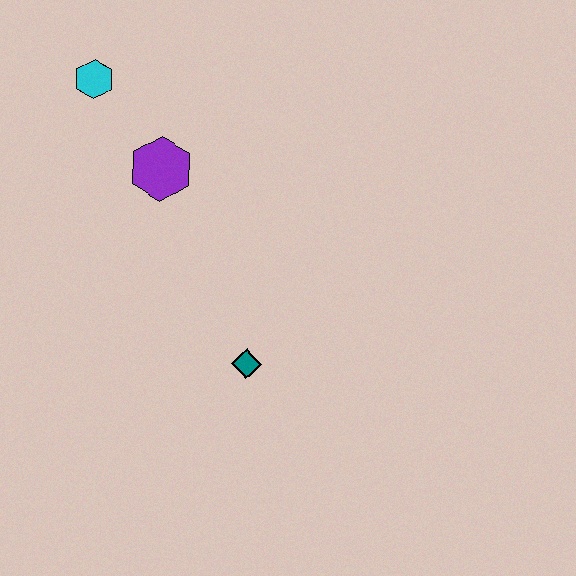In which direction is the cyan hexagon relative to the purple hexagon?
The cyan hexagon is above the purple hexagon.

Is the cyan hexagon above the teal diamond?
Yes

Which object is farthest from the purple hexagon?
The teal diamond is farthest from the purple hexagon.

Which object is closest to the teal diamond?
The purple hexagon is closest to the teal diamond.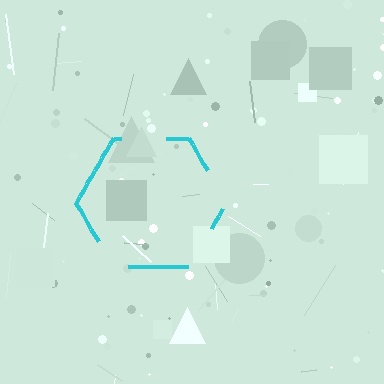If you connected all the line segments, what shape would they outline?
They would outline a hexagon.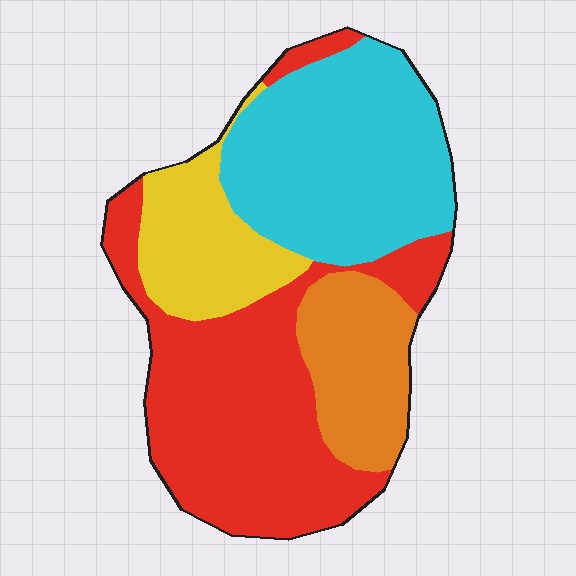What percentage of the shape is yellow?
Yellow takes up about one eighth (1/8) of the shape.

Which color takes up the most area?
Red, at roughly 40%.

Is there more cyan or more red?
Red.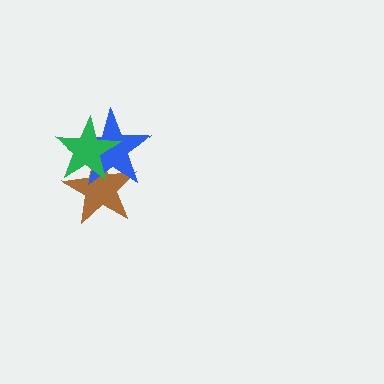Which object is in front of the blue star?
The green star is in front of the blue star.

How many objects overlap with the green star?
2 objects overlap with the green star.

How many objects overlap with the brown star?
2 objects overlap with the brown star.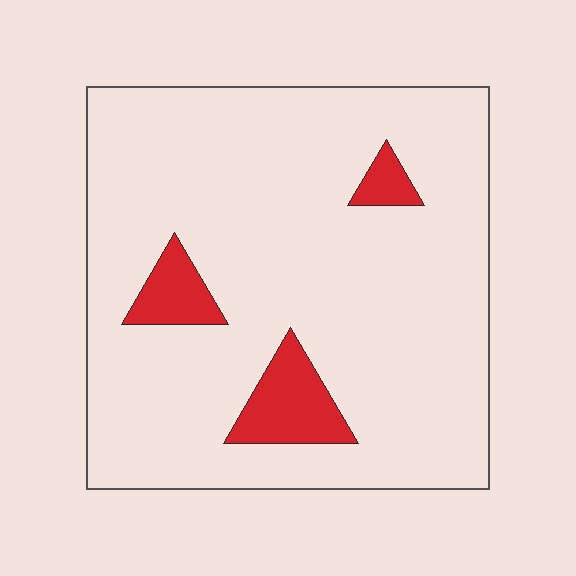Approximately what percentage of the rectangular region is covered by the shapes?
Approximately 10%.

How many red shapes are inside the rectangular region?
3.